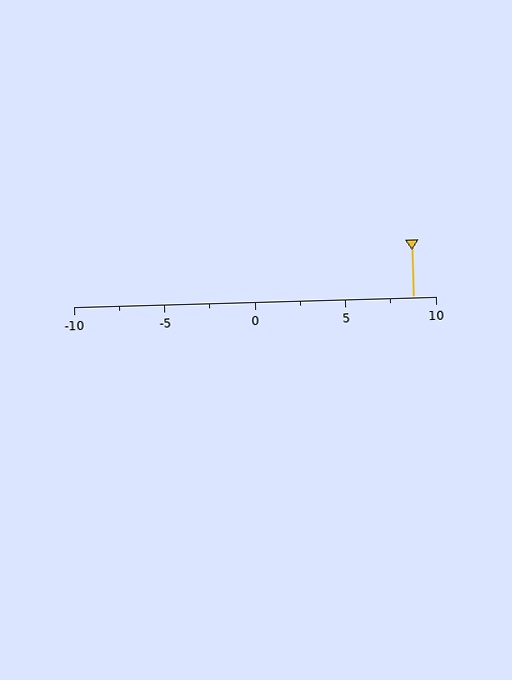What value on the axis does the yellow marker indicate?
The marker indicates approximately 8.8.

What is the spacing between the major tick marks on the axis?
The major ticks are spaced 5 apart.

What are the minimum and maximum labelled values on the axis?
The axis runs from -10 to 10.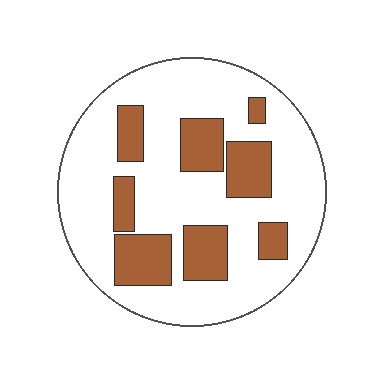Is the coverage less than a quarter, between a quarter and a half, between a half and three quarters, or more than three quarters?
Between a quarter and a half.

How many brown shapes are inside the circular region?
8.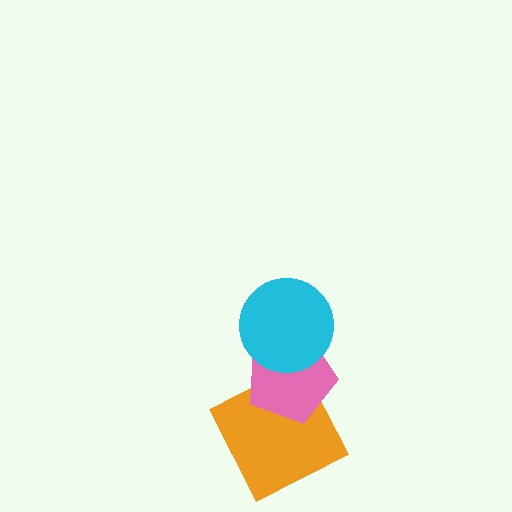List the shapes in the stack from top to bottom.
From top to bottom: the cyan circle, the pink pentagon, the orange square.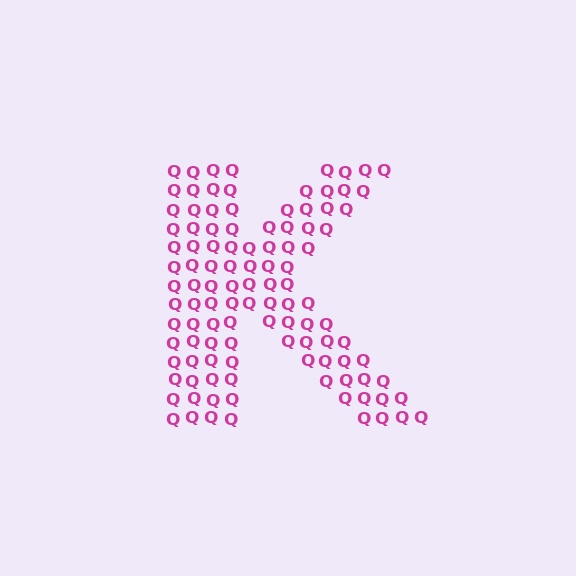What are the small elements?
The small elements are letter Q's.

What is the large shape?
The large shape is the letter K.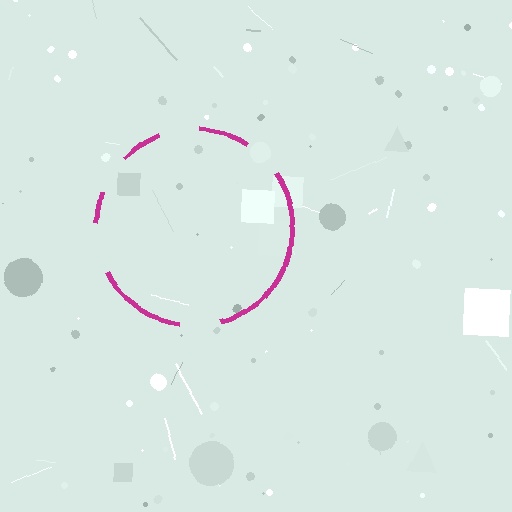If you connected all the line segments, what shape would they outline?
They would outline a circle.